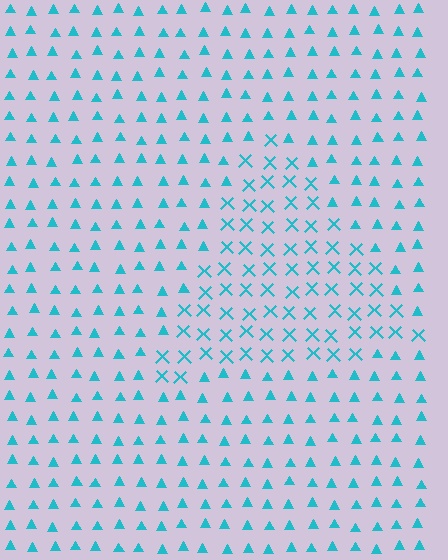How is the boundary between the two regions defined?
The boundary is defined by a change in element shape: X marks inside vs. triangles outside. All elements share the same color and spacing.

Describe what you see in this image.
The image is filled with small cyan elements arranged in a uniform grid. A triangle-shaped region contains X marks, while the surrounding area contains triangles. The boundary is defined purely by the change in element shape.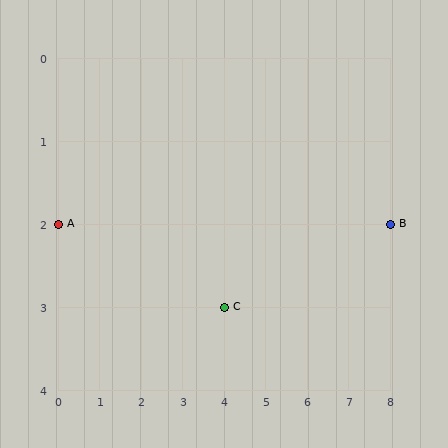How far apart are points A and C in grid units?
Points A and C are 4 columns and 1 row apart (about 4.1 grid units diagonally).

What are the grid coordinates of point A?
Point A is at grid coordinates (0, 2).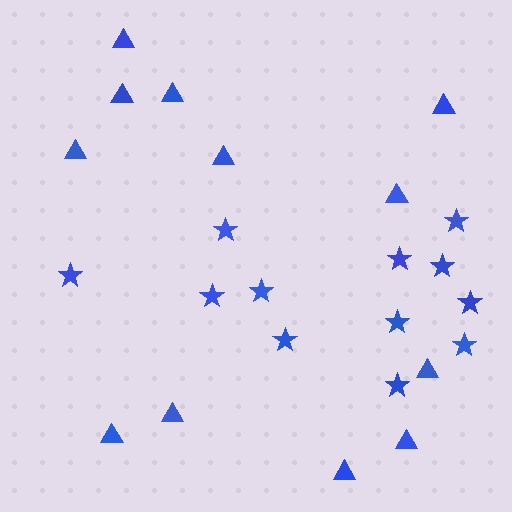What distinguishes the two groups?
There are 2 groups: one group of stars (12) and one group of triangles (12).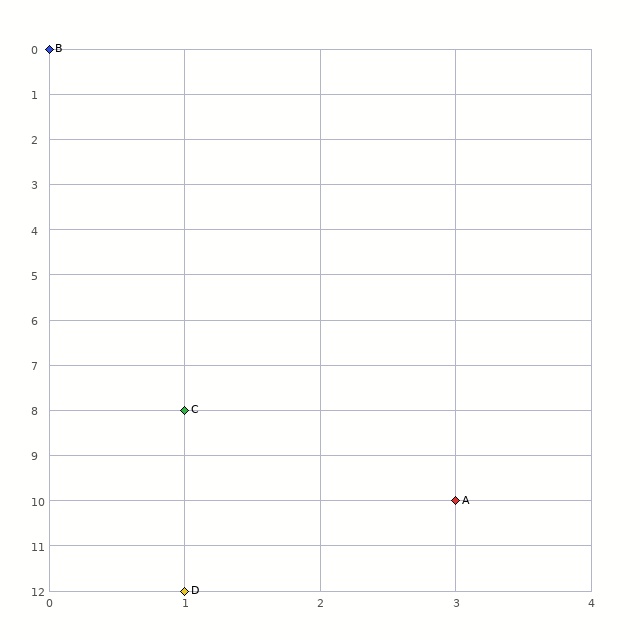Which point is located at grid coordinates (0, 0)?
Point B is at (0, 0).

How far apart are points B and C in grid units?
Points B and C are 1 column and 8 rows apart (about 8.1 grid units diagonally).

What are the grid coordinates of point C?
Point C is at grid coordinates (1, 8).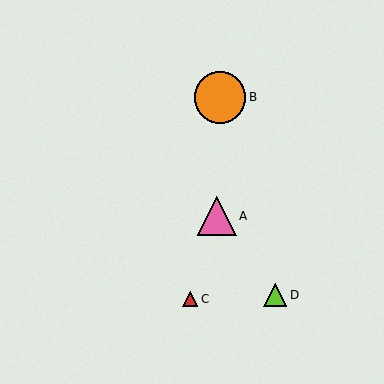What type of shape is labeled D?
Shape D is a lime triangle.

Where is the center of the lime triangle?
The center of the lime triangle is at (275, 295).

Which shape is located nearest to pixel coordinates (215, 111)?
The orange circle (labeled B) at (220, 97) is nearest to that location.